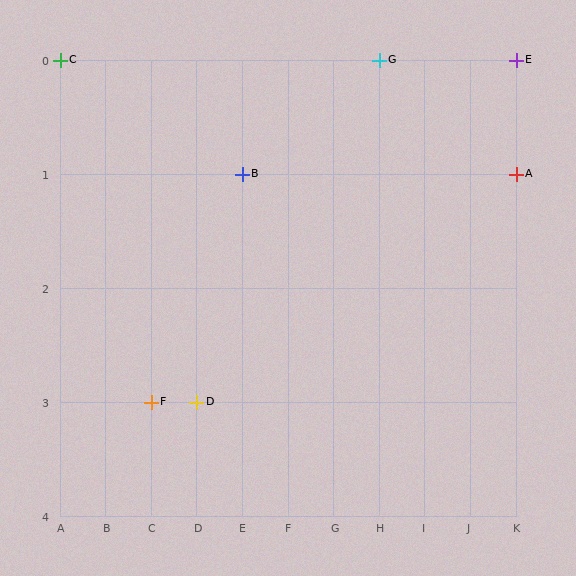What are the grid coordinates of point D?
Point D is at grid coordinates (D, 3).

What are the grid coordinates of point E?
Point E is at grid coordinates (K, 0).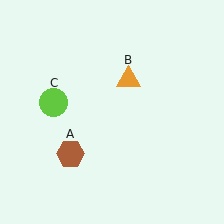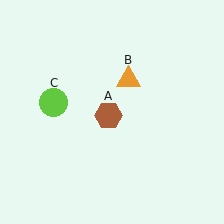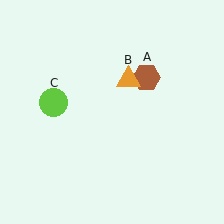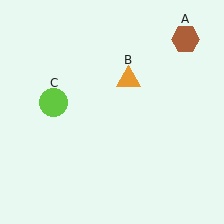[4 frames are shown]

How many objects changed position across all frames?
1 object changed position: brown hexagon (object A).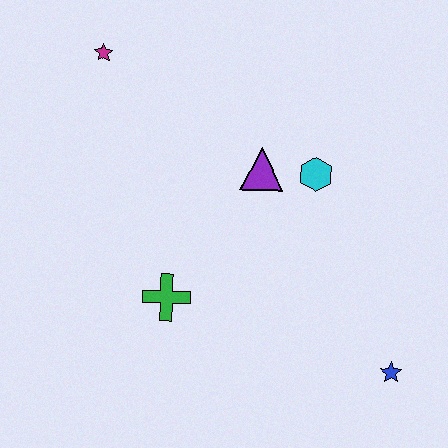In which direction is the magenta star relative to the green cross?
The magenta star is above the green cross.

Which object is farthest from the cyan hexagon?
The magenta star is farthest from the cyan hexagon.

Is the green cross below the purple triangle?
Yes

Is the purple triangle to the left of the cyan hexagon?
Yes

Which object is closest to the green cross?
The purple triangle is closest to the green cross.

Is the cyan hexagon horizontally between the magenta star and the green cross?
No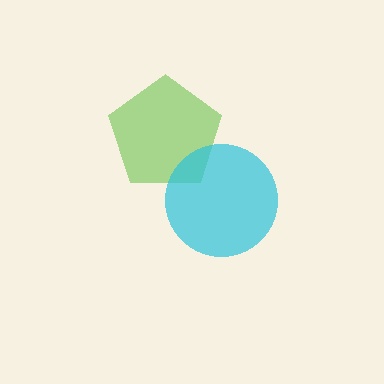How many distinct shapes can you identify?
There are 2 distinct shapes: a lime pentagon, a cyan circle.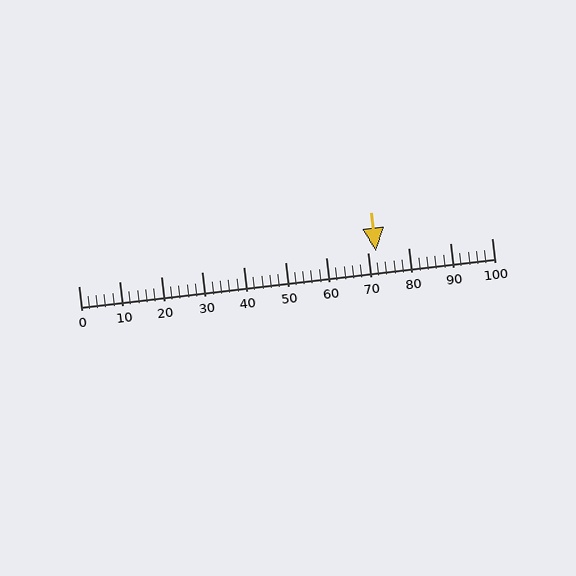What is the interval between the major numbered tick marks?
The major tick marks are spaced 10 units apart.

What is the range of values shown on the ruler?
The ruler shows values from 0 to 100.